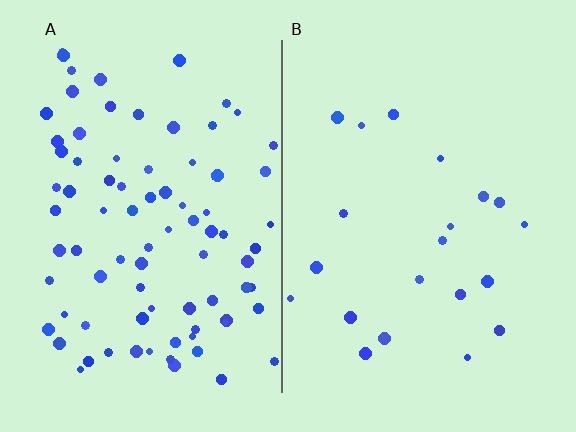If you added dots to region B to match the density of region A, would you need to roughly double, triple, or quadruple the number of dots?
Approximately quadruple.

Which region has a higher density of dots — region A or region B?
A (the left).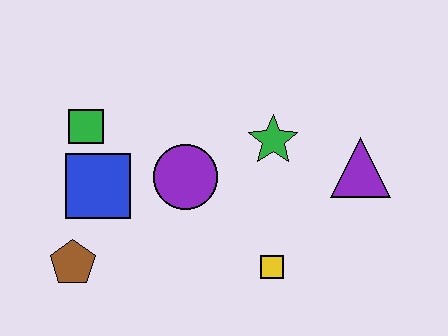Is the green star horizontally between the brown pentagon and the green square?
No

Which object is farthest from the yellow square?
The green square is farthest from the yellow square.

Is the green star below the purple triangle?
No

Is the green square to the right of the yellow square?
No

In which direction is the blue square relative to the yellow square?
The blue square is to the left of the yellow square.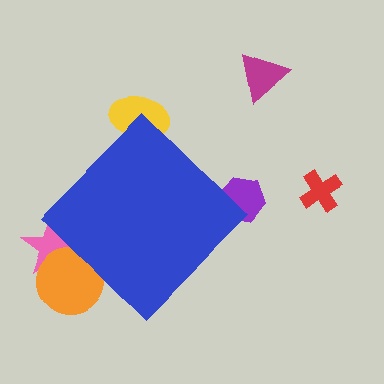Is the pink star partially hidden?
Yes, the pink star is partially hidden behind the blue diamond.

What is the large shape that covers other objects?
A blue diamond.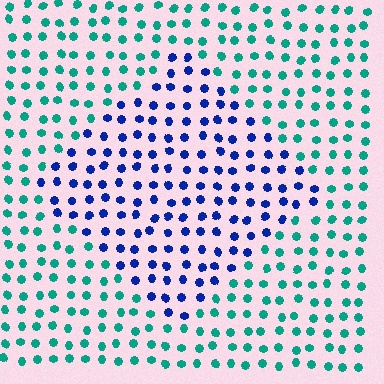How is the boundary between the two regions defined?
The boundary is defined purely by a slight shift in hue (about 60 degrees). Spacing, size, and orientation are identical on both sides.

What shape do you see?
I see a diamond.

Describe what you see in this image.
The image is filled with small teal elements in a uniform arrangement. A diamond-shaped region is visible where the elements are tinted to a slightly different hue, forming a subtle color boundary.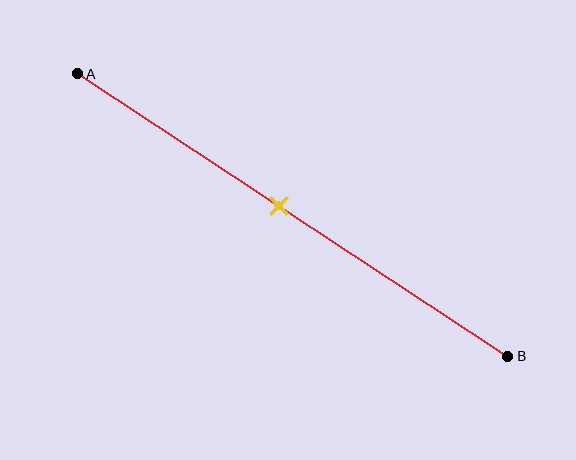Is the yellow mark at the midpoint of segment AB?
No, the mark is at about 45% from A, not at the 50% midpoint.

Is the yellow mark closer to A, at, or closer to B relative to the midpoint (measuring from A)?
The yellow mark is closer to point A than the midpoint of segment AB.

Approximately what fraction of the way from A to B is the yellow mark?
The yellow mark is approximately 45% of the way from A to B.